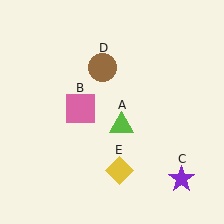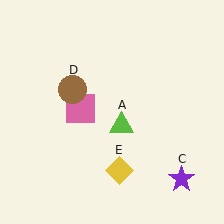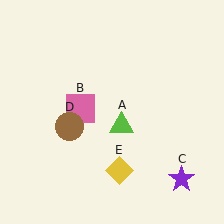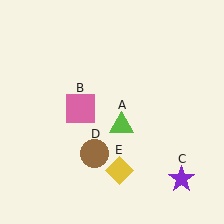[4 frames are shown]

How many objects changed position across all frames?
1 object changed position: brown circle (object D).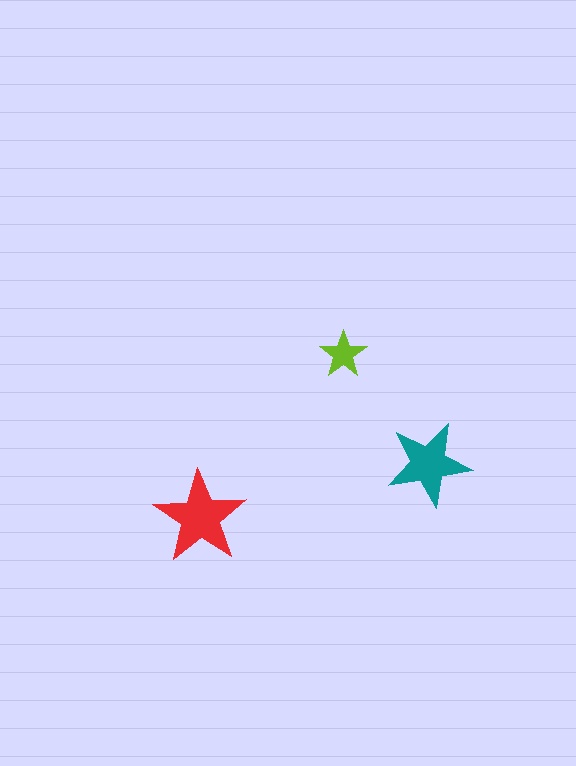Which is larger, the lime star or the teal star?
The teal one.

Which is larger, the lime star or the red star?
The red one.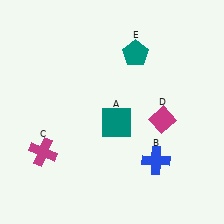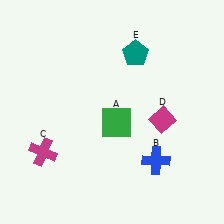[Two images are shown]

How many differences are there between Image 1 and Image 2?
There is 1 difference between the two images.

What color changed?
The square (A) changed from teal in Image 1 to green in Image 2.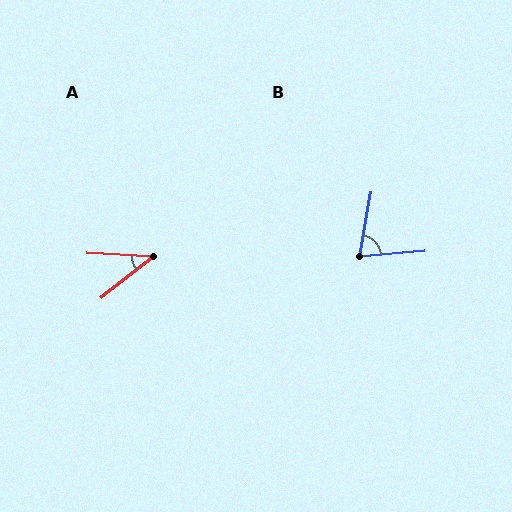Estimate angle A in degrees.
Approximately 41 degrees.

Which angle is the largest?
B, at approximately 75 degrees.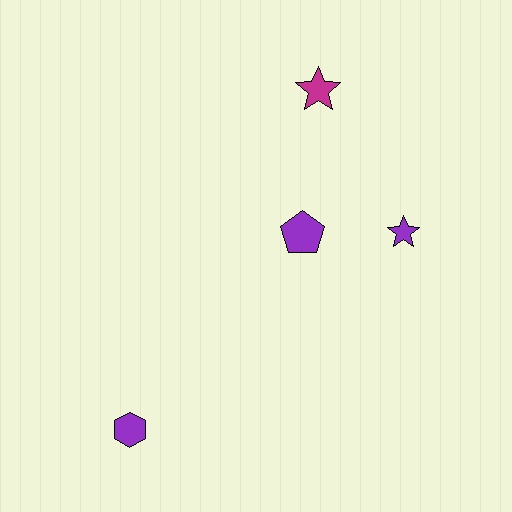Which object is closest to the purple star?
The purple pentagon is closest to the purple star.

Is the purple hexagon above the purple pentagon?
No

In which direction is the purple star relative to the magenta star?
The purple star is below the magenta star.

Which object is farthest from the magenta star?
The purple hexagon is farthest from the magenta star.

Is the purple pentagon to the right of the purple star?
No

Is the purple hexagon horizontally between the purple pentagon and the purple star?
No